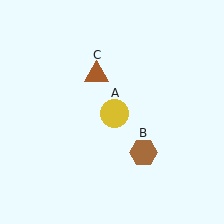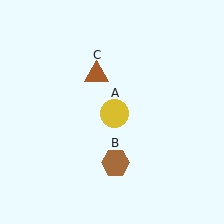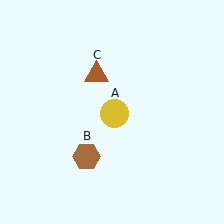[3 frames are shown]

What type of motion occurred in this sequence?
The brown hexagon (object B) rotated clockwise around the center of the scene.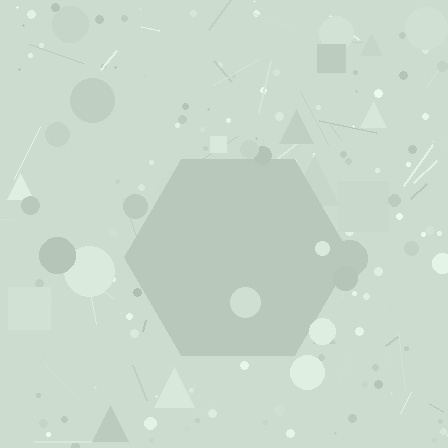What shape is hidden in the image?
A hexagon is hidden in the image.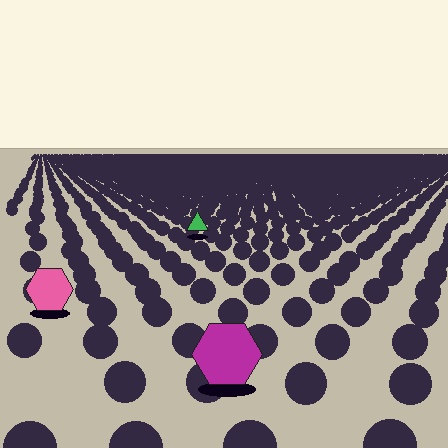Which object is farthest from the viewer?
The green triangle is farthest from the viewer. It appears smaller and the ground texture around it is denser.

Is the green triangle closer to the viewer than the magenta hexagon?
No. The magenta hexagon is closer — you can tell from the texture gradient: the ground texture is coarser near it.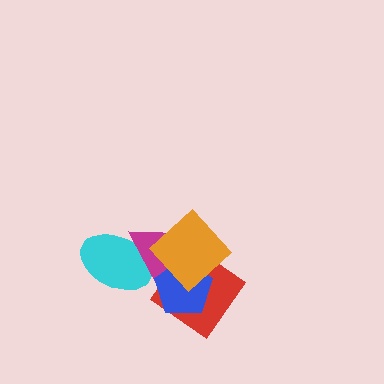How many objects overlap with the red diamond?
3 objects overlap with the red diamond.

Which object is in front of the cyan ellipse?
The magenta triangle is in front of the cyan ellipse.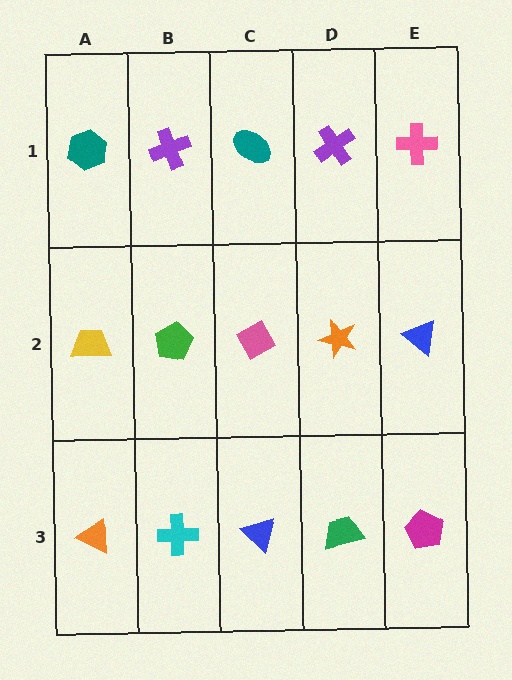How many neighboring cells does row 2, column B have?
4.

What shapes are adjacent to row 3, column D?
An orange star (row 2, column D), a blue triangle (row 3, column C), a magenta pentagon (row 3, column E).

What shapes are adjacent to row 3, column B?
A green pentagon (row 2, column B), an orange triangle (row 3, column A), a blue triangle (row 3, column C).